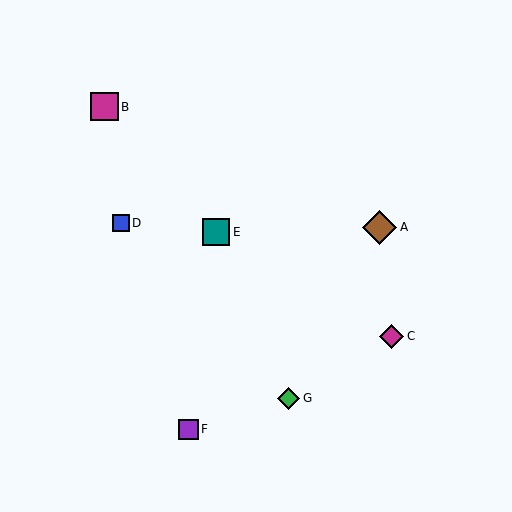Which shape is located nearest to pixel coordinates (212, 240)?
The teal square (labeled E) at (216, 232) is nearest to that location.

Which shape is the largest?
The brown diamond (labeled A) is the largest.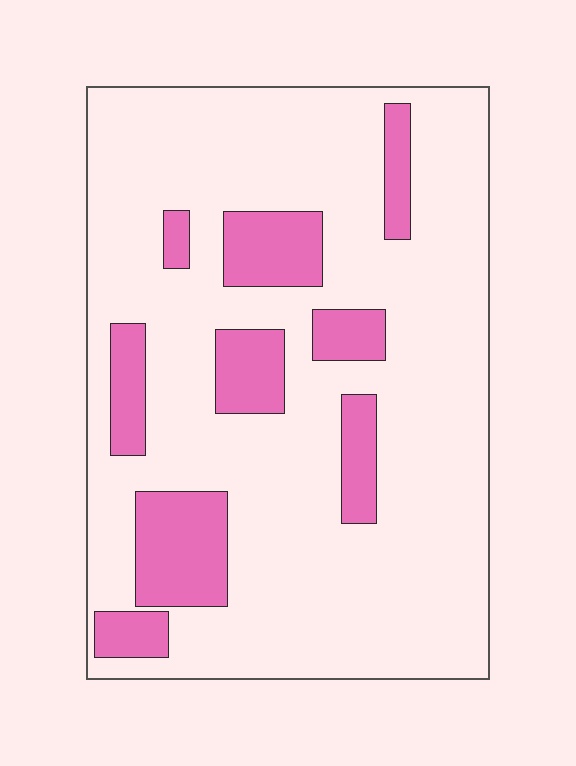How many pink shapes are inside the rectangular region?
9.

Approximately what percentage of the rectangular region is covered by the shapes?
Approximately 20%.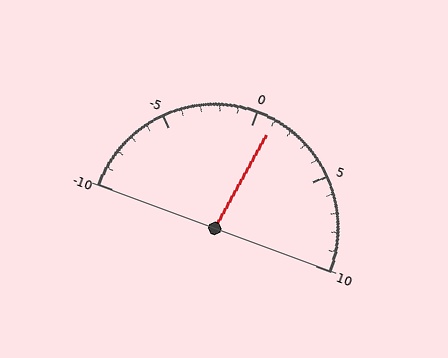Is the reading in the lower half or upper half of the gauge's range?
The reading is in the upper half of the range (-10 to 10).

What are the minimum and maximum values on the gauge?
The gauge ranges from -10 to 10.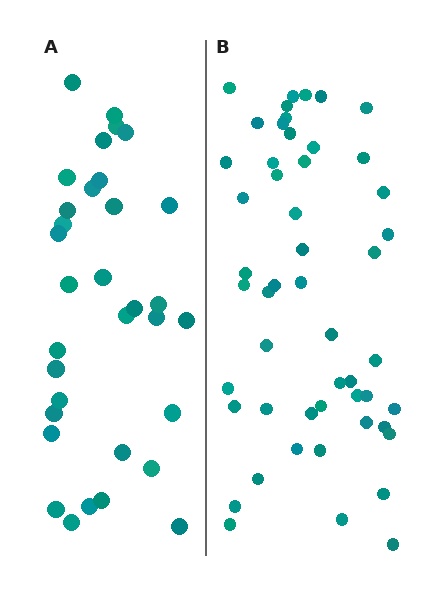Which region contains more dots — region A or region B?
Region B (the right region) has more dots.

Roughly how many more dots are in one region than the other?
Region B has approximately 20 more dots than region A.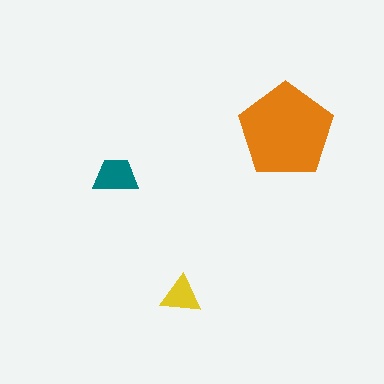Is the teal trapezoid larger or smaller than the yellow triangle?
Larger.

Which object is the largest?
The orange pentagon.